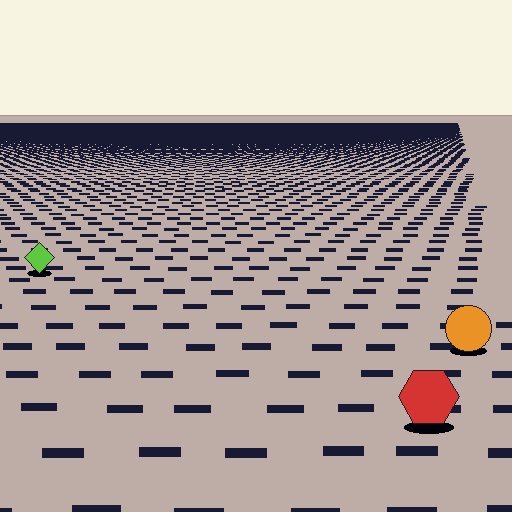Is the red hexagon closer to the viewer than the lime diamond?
Yes. The red hexagon is closer — you can tell from the texture gradient: the ground texture is coarser near it.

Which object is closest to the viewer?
The red hexagon is closest. The texture marks near it are larger and more spread out.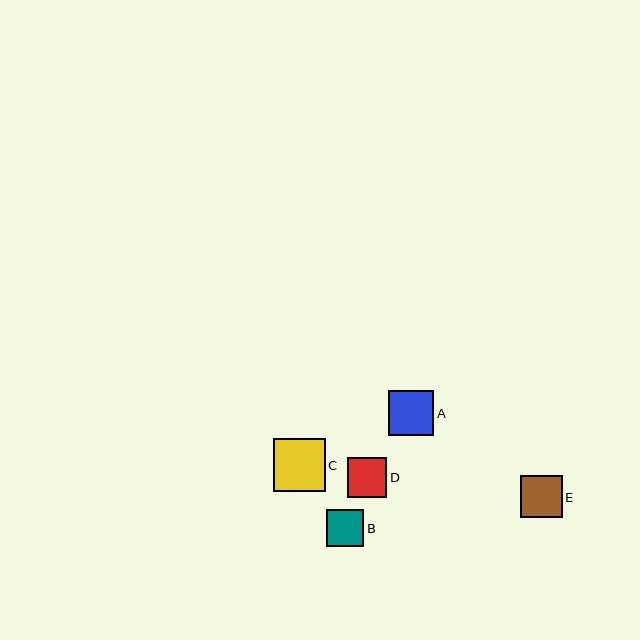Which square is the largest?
Square C is the largest with a size of approximately 52 pixels.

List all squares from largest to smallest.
From largest to smallest: C, A, E, D, B.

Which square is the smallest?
Square B is the smallest with a size of approximately 37 pixels.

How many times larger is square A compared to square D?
Square A is approximately 1.1 times the size of square D.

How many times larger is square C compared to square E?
Square C is approximately 1.3 times the size of square E.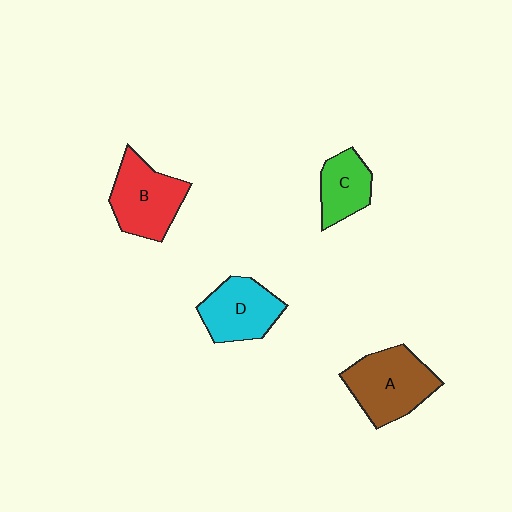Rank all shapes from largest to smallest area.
From largest to smallest: A (brown), B (red), D (cyan), C (green).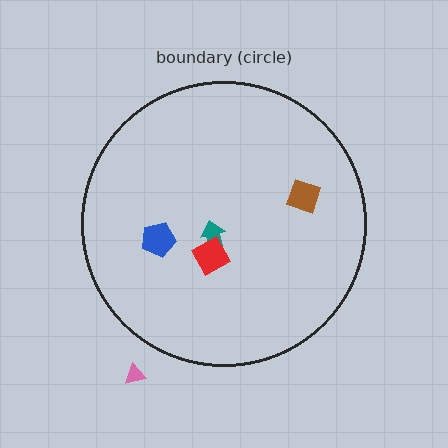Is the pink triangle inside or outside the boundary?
Outside.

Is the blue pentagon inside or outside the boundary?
Inside.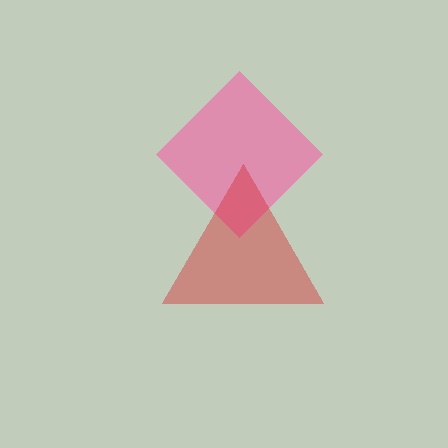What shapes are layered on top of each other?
The layered shapes are: a pink diamond, a red triangle.